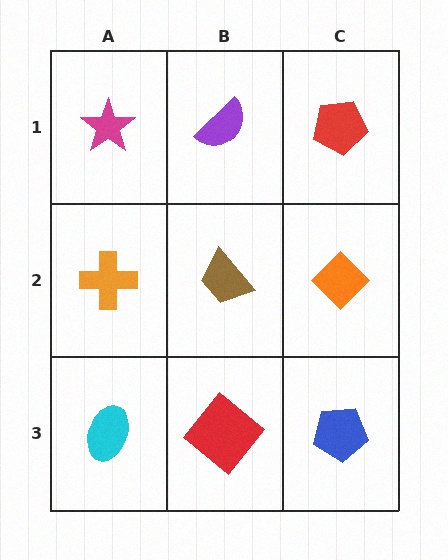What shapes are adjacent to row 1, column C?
An orange diamond (row 2, column C), a purple semicircle (row 1, column B).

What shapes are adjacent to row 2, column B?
A purple semicircle (row 1, column B), a red diamond (row 3, column B), an orange cross (row 2, column A), an orange diamond (row 2, column C).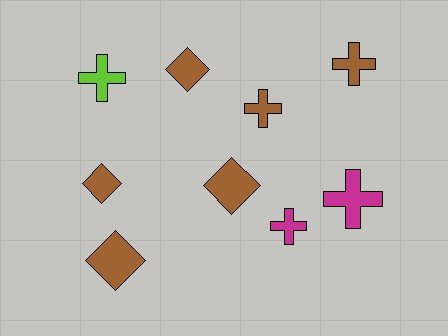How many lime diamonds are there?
There are no lime diamonds.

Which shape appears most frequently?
Cross, with 5 objects.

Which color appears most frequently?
Brown, with 6 objects.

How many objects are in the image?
There are 9 objects.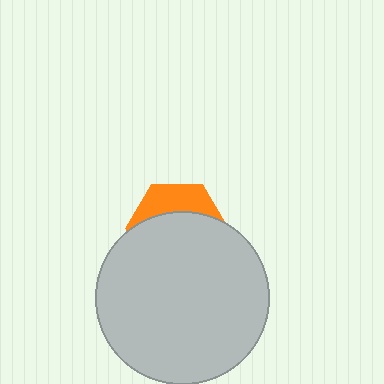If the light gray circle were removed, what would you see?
You would see the complete orange hexagon.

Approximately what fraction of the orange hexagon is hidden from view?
Roughly 68% of the orange hexagon is hidden behind the light gray circle.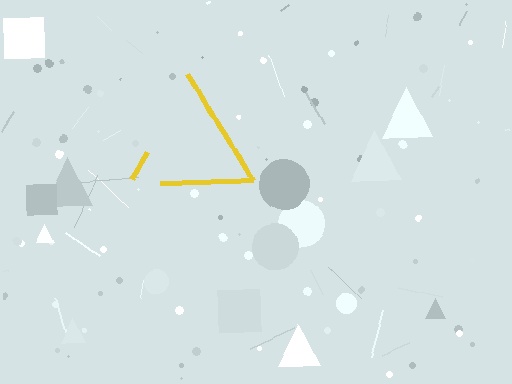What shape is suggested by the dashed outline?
The dashed outline suggests a triangle.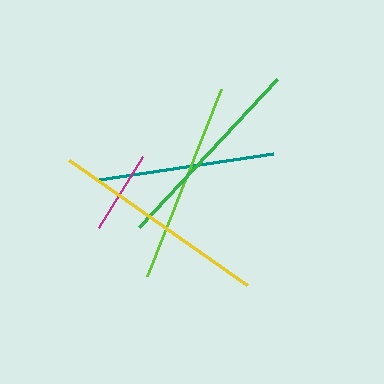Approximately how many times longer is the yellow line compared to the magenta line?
The yellow line is approximately 2.6 times the length of the magenta line.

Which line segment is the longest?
The yellow line is the longest at approximately 217 pixels.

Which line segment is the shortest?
The magenta line is the shortest at approximately 83 pixels.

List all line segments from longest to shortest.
From longest to shortest: yellow, green, lime, teal, magenta.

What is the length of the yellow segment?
The yellow segment is approximately 217 pixels long.